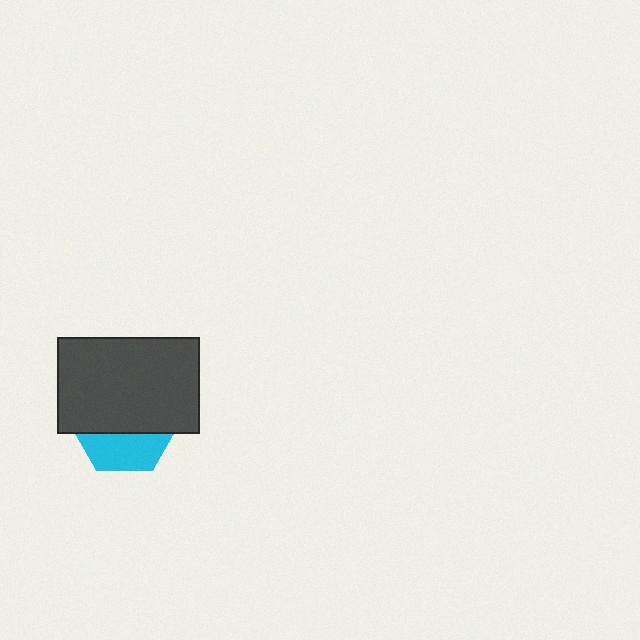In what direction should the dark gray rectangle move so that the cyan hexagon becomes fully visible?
The dark gray rectangle should move up. That is the shortest direction to clear the overlap and leave the cyan hexagon fully visible.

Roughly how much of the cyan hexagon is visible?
A small part of it is visible (roughly 35%).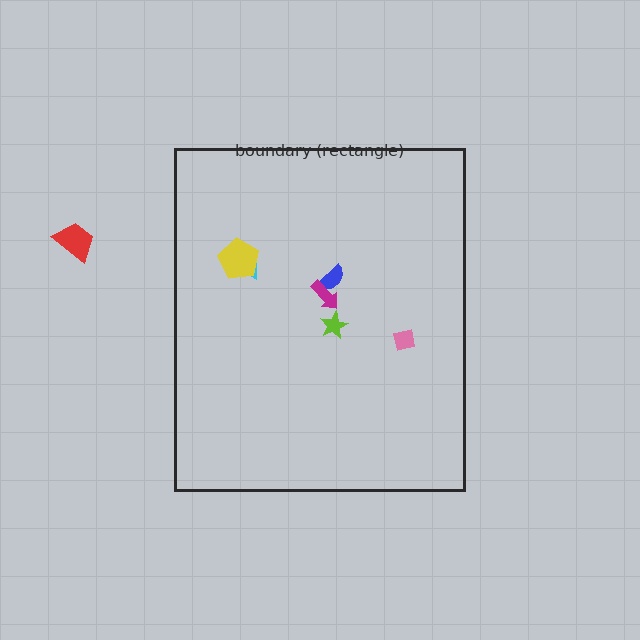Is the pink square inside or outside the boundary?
Inside.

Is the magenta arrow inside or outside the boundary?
Inside.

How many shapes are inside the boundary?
6 inside, 1 outside.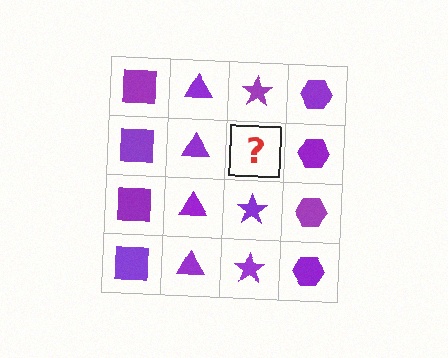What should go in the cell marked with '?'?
The missing cell should contain a purple star.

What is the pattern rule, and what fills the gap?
The rule is that each column has a consistent shape. The gap should be filled with a purple star.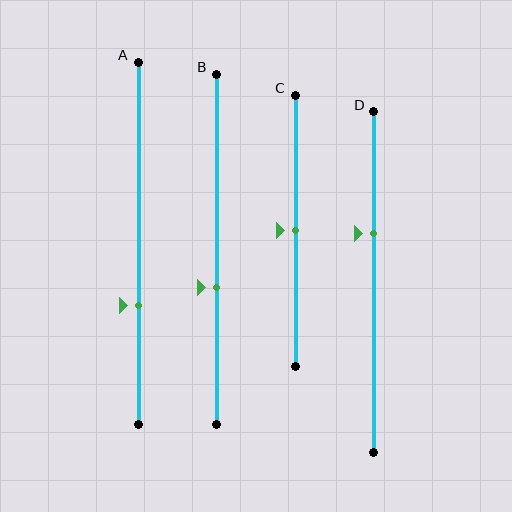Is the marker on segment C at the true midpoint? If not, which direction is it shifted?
Yes, the marker on segment C is at the true midpoint.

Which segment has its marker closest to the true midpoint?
Segment C has its marker closest to the true midpoint.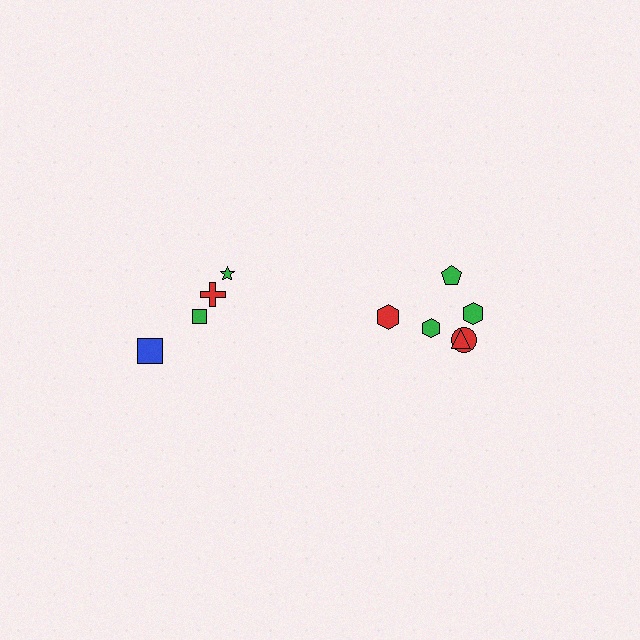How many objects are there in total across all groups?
There are 10 objects.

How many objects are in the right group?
There are 6 objects.